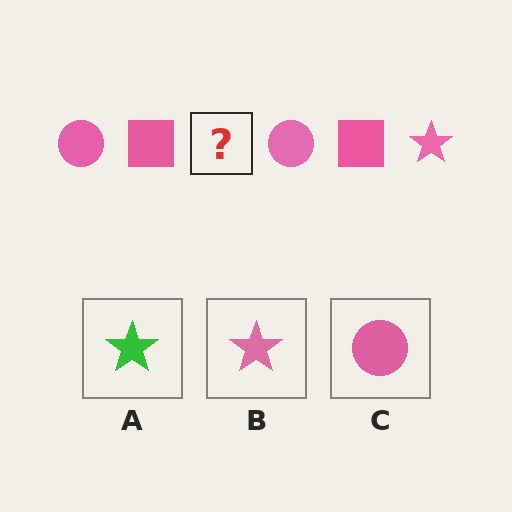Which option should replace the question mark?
Option B.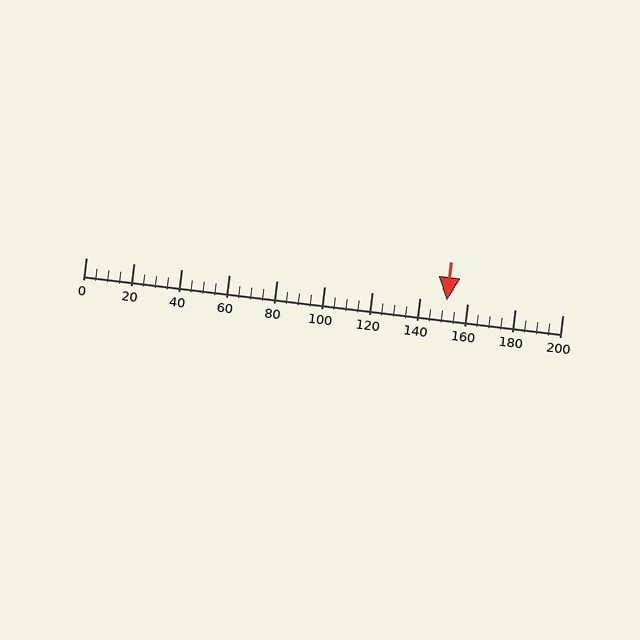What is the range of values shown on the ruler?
The ruler shows values from 0 to 200.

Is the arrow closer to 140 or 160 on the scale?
The arrow is closer to 160.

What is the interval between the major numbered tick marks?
The major tick marks are spaced 20 units apart.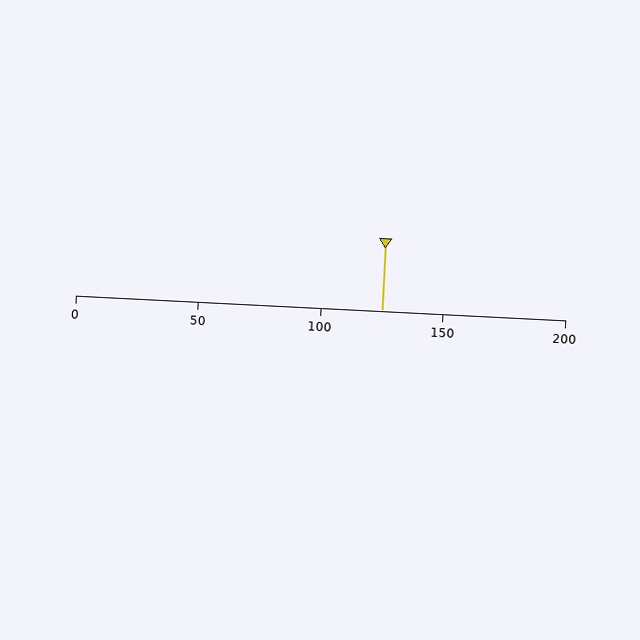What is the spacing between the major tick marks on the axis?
The major ticks are spaced 50 apart.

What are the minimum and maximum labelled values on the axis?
The axis runs from 0 to 200.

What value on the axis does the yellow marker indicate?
The marker indicates approximately 125.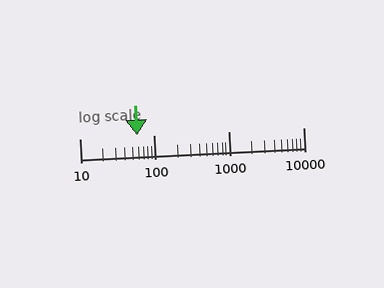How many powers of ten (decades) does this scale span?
The scale spans 3 decades, from 10 to 10000.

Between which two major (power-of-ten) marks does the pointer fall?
The pointer is between 10 and 100.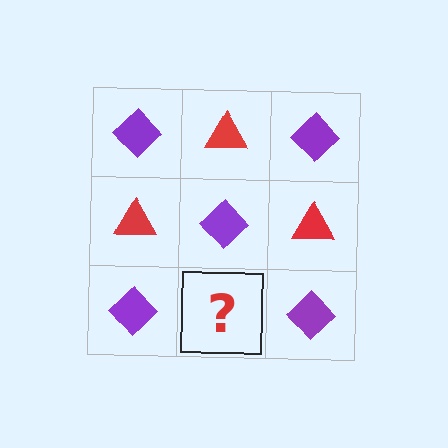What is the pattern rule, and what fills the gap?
The rule is that it alternates purple diamond and red triangle in a checkerboard pattern. The gap should be filled with a red triangle.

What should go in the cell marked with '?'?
The missing cell should contain a red triangle.